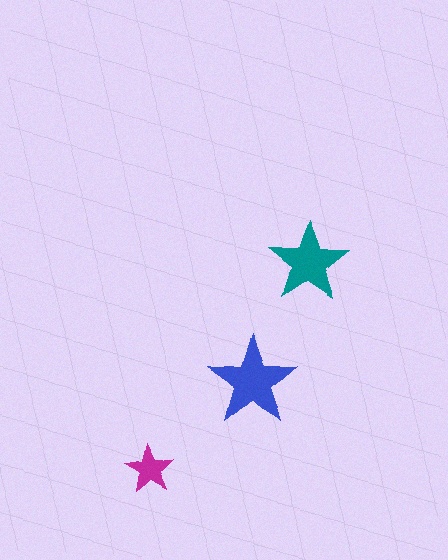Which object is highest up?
The teal star is topmost.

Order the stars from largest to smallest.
the blue one, the teal one, the magenta one.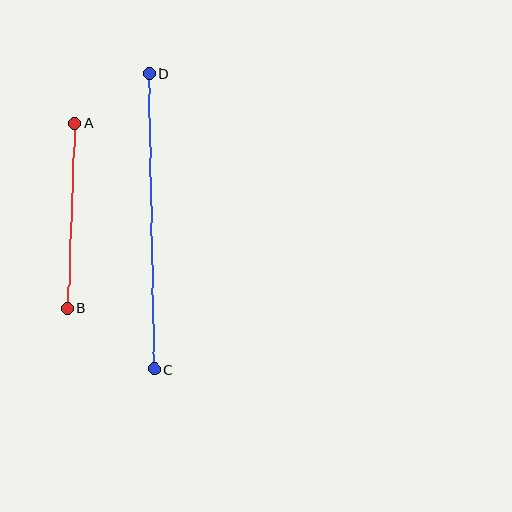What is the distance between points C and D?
The distance is approximately 296 pixels.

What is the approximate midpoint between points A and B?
The midpoint is at approximately (71, 216) pixels.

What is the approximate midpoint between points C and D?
The midpoint is at approximately (152, 221) pixels.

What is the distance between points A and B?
The distance is approximately 185 pixels.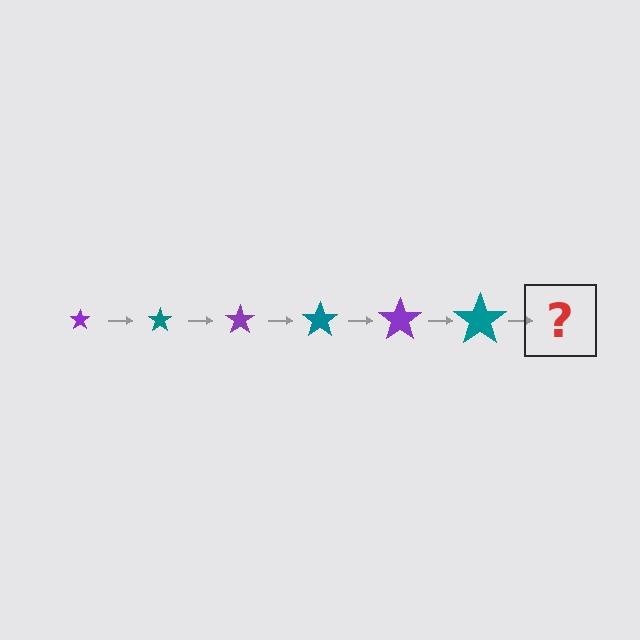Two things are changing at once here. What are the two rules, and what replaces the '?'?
The two rules are that the star grows larger each step and the color cycles through purple and teal. The '?' should be a purple star, larger than the previous one.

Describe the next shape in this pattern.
It should be a purple star, larger than the previous one.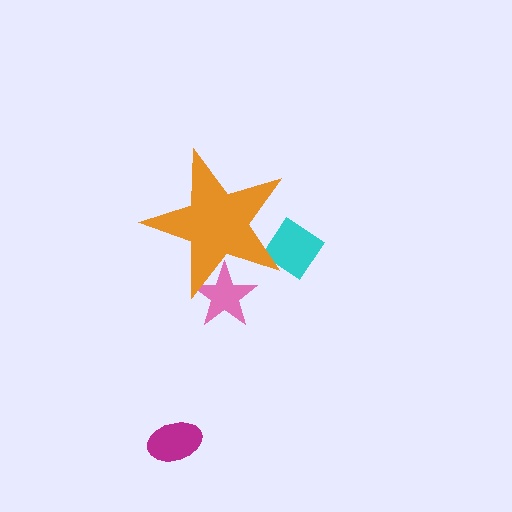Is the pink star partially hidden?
Yes, the pink star is partially hidden behind the orange star.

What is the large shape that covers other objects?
An orange star.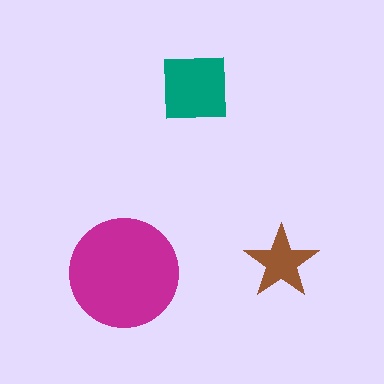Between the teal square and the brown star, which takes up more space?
The teal square.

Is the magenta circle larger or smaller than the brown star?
Larger.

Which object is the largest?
The magenta circle.